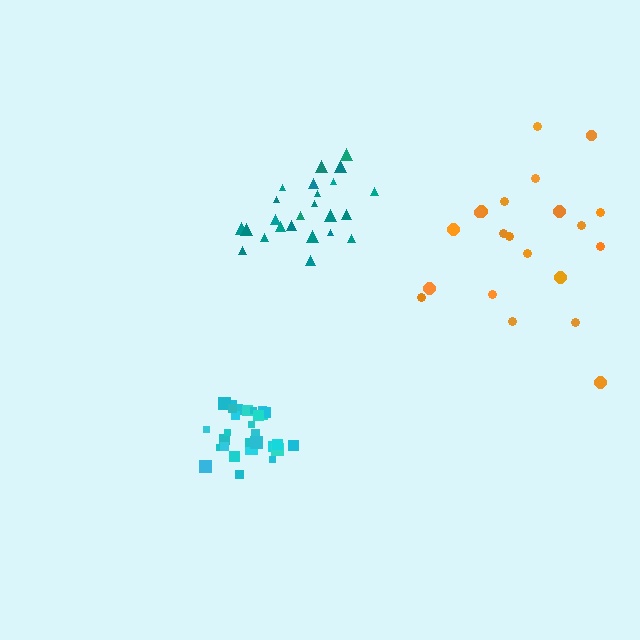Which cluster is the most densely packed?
Cyan.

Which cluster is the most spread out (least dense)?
Orange.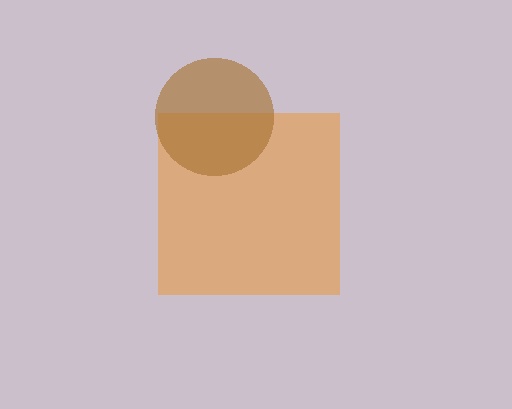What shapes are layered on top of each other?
The layered shapes are: an orange square, a brown circle.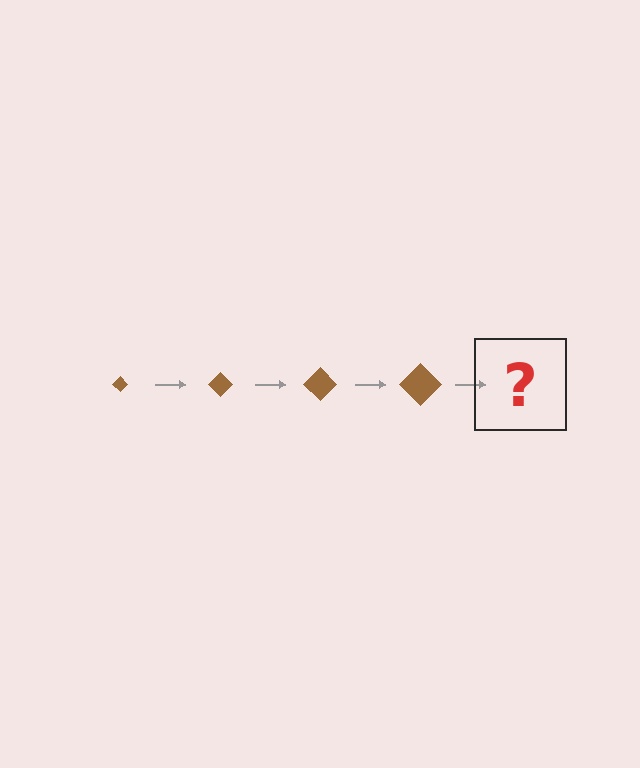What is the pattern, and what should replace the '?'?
The pattern is that the diamond gets progressively larger each step. The '?' should be a brown diamond, larger than the previous one.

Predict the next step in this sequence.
The next step is a brown diamond, larger than the previous one.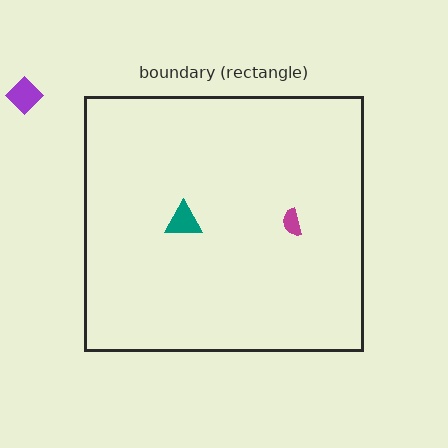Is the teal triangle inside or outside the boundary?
Inside.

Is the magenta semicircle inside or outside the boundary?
Inside.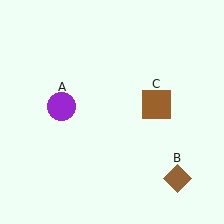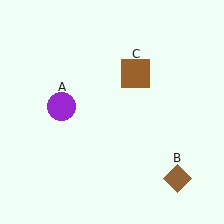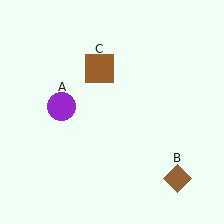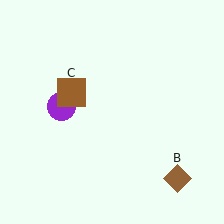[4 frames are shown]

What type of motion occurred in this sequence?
The brown square (object C) rotated counterclockwise around the center of the scene.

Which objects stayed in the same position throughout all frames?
Purple circle (object A) and brown diamond (object B) remained stationary.